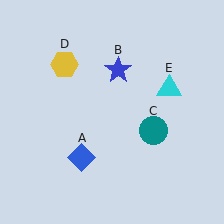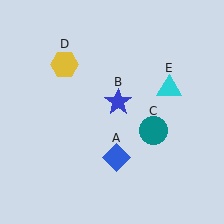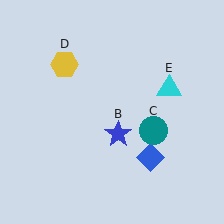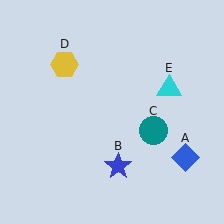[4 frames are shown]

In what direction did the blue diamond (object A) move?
The blue diamond (object A) moved right.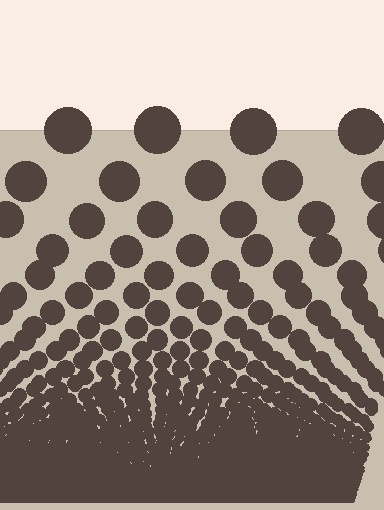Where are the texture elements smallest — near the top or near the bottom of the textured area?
Near the bottom.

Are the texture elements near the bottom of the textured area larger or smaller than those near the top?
Smaller. The gradient is inverted — elements near the bottom are smaller and denser.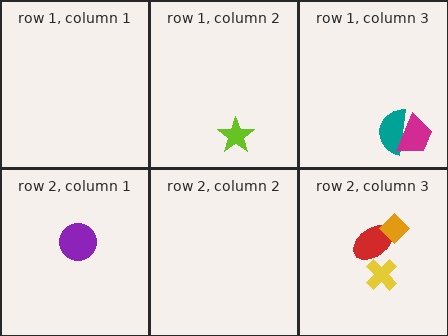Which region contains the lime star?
The row 1, column 2 region.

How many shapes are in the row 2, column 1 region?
1.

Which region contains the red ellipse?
The row 2, column 3 region.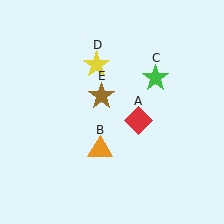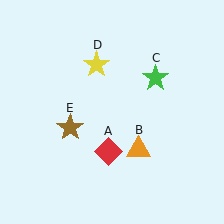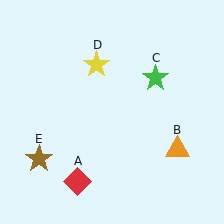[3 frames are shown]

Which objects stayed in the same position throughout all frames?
Green star (object C) and yellow star (object D) remained stationary.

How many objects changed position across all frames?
3 objects changed position: red diamond (object A), orange triangle (object B), brown star (object E).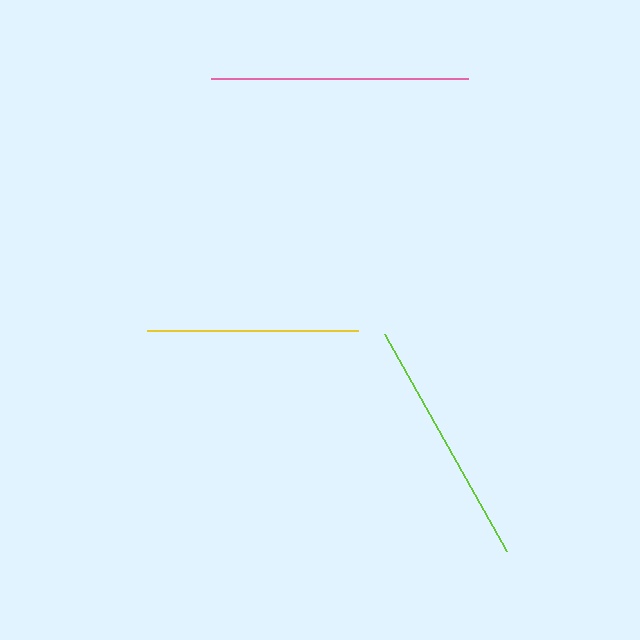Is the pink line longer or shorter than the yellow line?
The pink line is longer than the yellow line.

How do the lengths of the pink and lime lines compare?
The pink and lime lines are approximately the same length.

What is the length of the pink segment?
The pink segment is approximately 257 pixels long.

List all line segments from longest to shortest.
From longest to shortest: pink, lime, yellow.